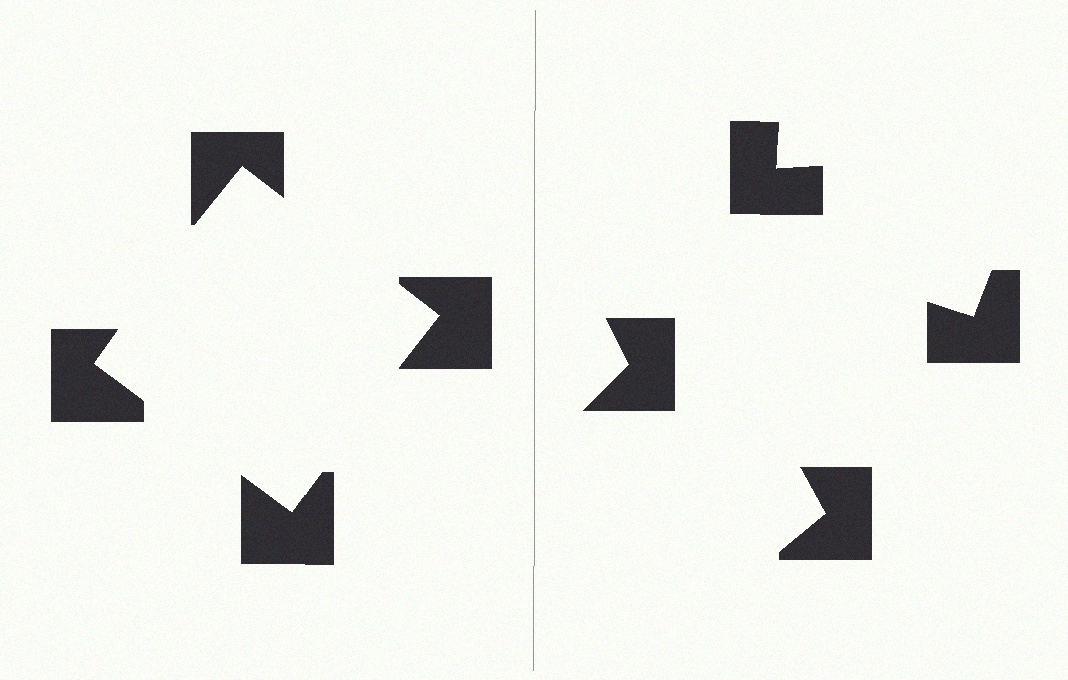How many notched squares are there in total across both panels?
8 — 4 on each side.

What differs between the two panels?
The notched squares are positioned identically on both sides; only the wedge orientations differ. On the left they align to a square; on the right they are misaligned.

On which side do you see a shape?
An illusory square appears on the left side. On the right side the wedge cuts are rotated, so no coherent shape forms.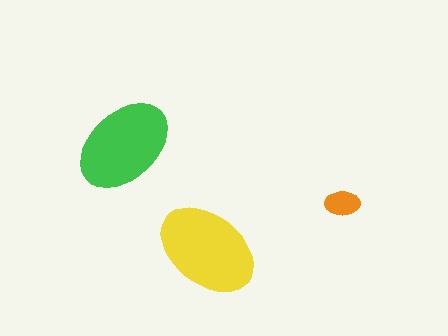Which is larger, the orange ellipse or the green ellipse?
The green one.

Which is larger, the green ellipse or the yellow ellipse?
The yellow one.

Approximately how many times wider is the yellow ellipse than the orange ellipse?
About 3 times wider.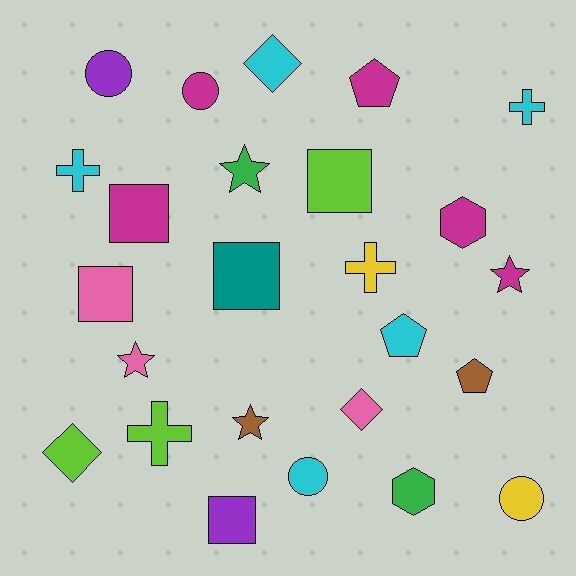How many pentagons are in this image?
There are 3 pentagons.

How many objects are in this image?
There are 25 objects.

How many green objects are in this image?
There are 2 green objects.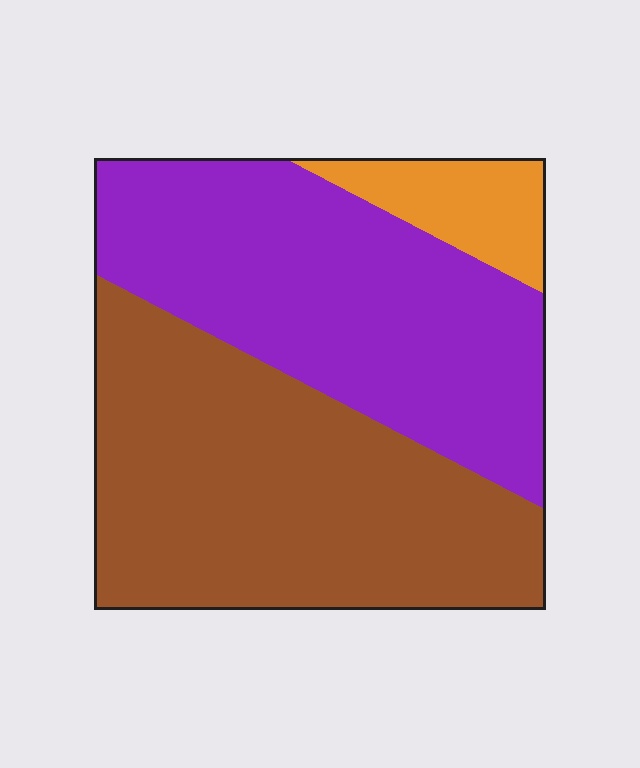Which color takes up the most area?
Brown, at roughly 50%.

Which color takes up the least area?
Orange, at roughly 10%.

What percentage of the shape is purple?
Purple covers 43% of the shape.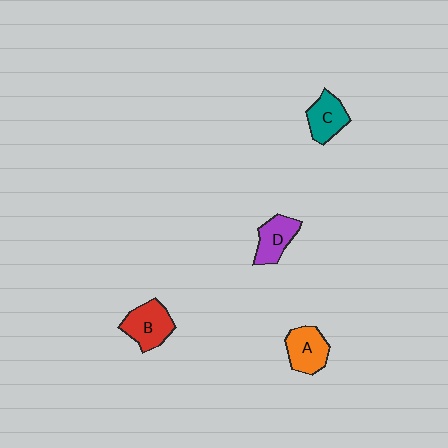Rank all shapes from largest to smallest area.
From largest to smallest: B (red), A (orange), D (purple), C (teal).